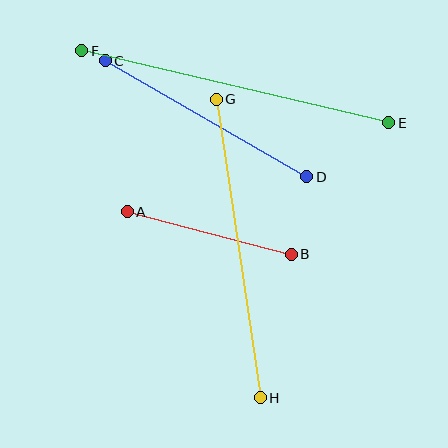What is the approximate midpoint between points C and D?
The midpoint is at approximately (206, 119) pixels.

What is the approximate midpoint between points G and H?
The midpoint is at approximately (238, 249) pixels.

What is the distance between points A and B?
The distance is approximately 169 pixels.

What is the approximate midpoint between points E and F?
The midpoint is at approximately (235, 87) pixels.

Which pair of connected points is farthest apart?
Points E and F are farthest apart.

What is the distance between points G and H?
The distance is approximately 302 pixels.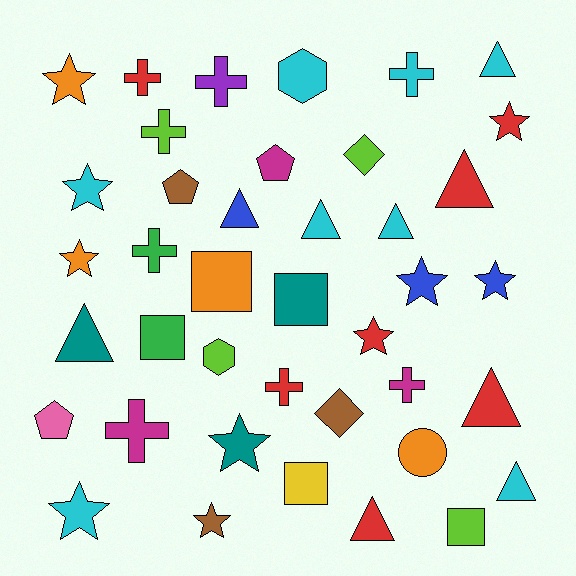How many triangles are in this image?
There are 9 triangles.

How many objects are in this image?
There are 40 objects.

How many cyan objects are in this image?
There are 8 cyan objects.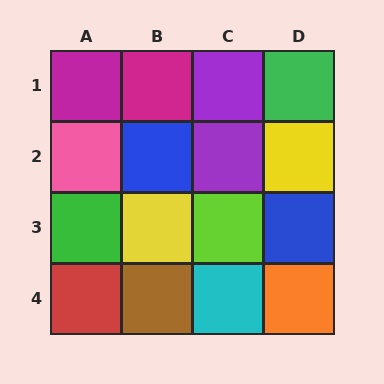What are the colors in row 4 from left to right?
Red, brown, cyan, orange.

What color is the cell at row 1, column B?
Magenta.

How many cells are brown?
1 cell is brown.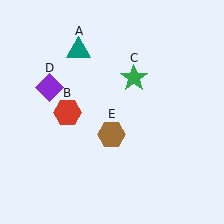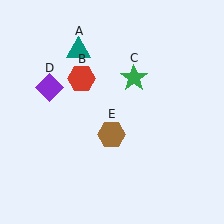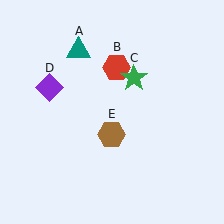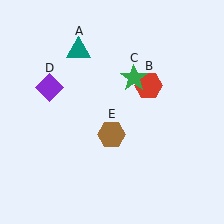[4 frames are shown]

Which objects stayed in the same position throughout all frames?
Teal triangle (object A) and green star (object C) and purple diamond (object D) and brown hexagon (object E) remained stationary.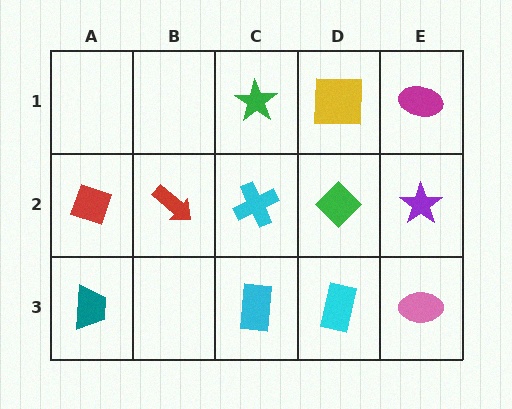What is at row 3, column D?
A cyan rectangle.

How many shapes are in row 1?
3 shapes.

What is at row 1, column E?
A magenta ellipse.